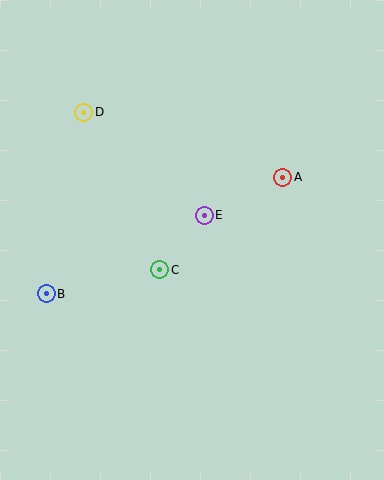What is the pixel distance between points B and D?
The distance between B and D is 185 pixels.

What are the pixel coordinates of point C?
Point C is at (160, 270).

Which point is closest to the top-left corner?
Point D is closest to the top-left corner.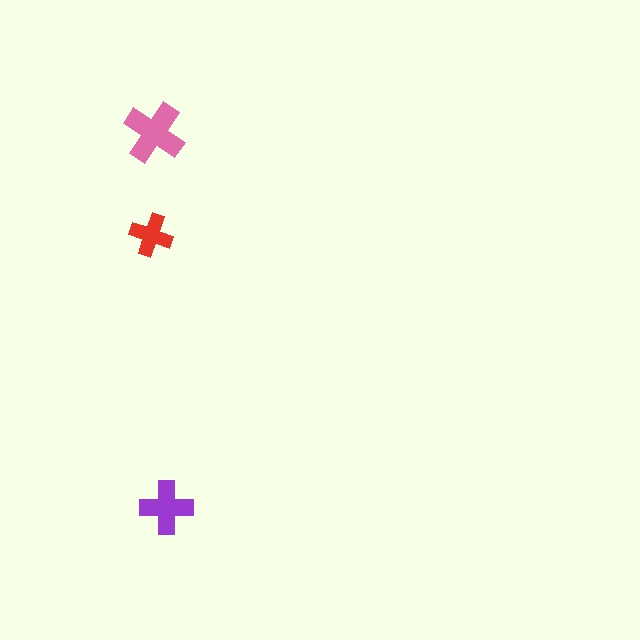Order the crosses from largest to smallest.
the pink one, the purple one, the red one.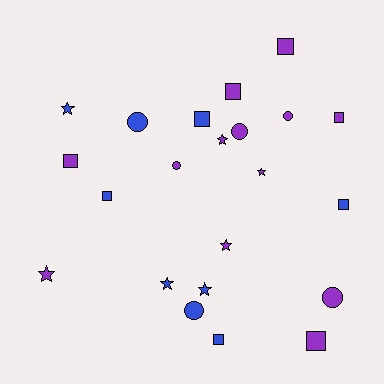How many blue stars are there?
There are 3 blue stars.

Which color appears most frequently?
Purple, with 13 objects.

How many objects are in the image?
There are 22 objects.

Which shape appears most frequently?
Square, with 9 objects.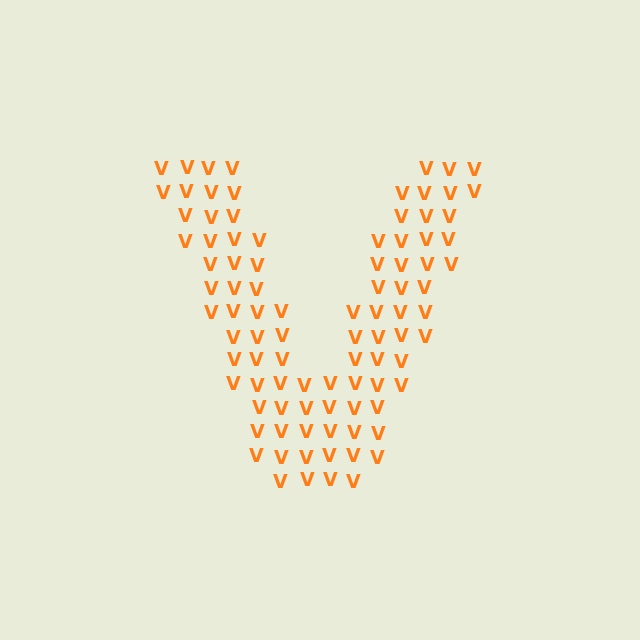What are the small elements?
The small elements are letter V's.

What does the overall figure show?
The overall figure shows the letter V.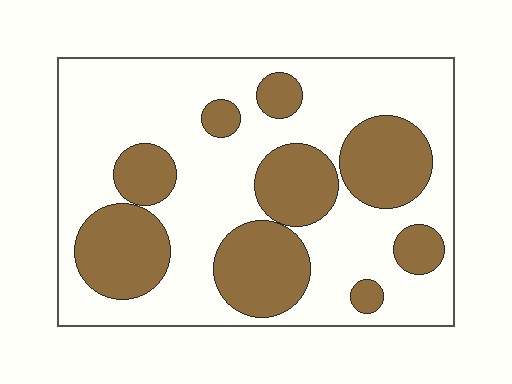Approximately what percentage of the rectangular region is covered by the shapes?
Approximately 35%.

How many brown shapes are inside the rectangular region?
9.